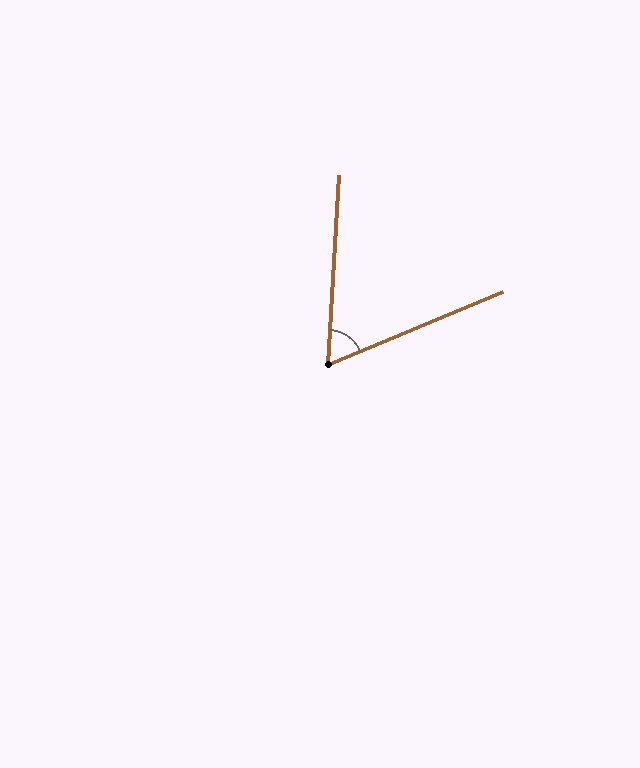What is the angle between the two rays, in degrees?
Approximately 64 degrees.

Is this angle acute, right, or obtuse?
It is acute.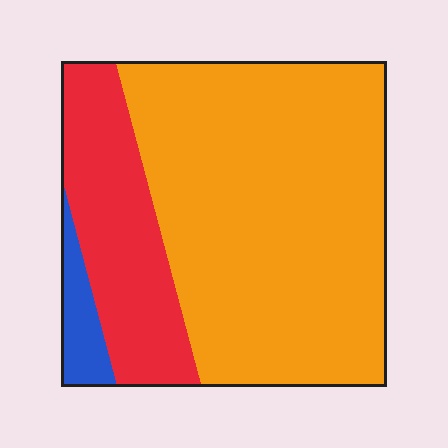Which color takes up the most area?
Orange, at roughly 70%.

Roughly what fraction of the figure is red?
Red covers roughly 25% of the figure.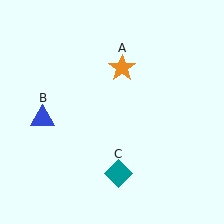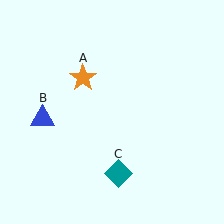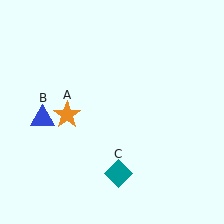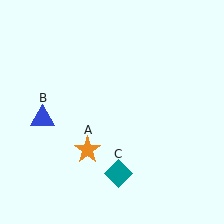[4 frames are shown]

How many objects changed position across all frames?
1 object changed position: orange star (object A).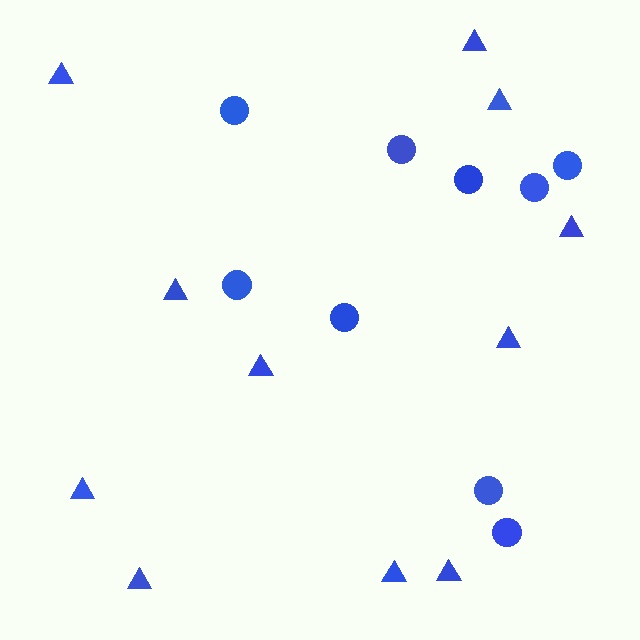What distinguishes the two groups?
There are 2 groups: one group of triangles (11) and one group of circles (9).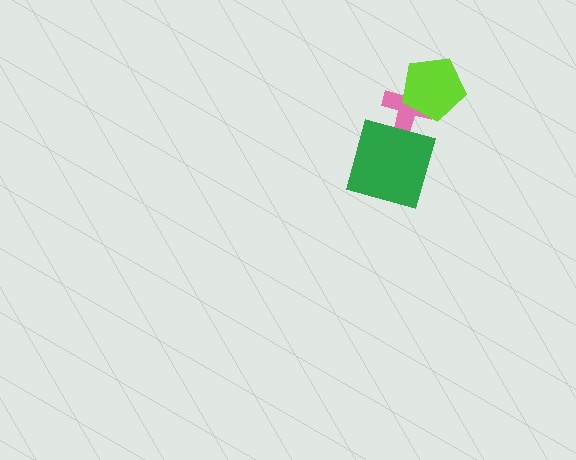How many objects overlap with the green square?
0 objects overlap with the green square.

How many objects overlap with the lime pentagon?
1 object overlaps with the lime pentagon.